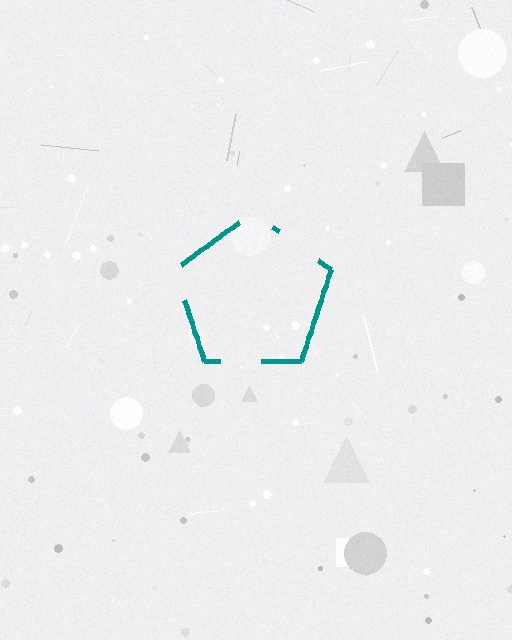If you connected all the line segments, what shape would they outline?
They would outline a pentagon.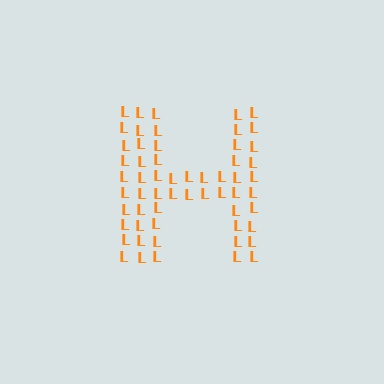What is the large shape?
The large shape is the letter H.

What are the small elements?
The small elements are letter L's.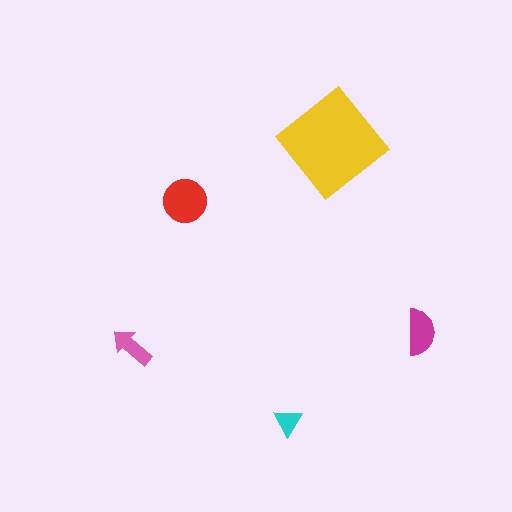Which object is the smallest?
The cyan triangle.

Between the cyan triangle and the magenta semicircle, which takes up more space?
The magenta semicircle.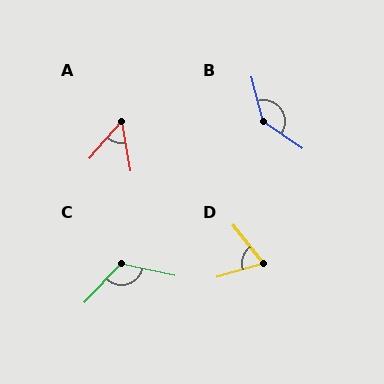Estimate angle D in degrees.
Approximately 68 degrees.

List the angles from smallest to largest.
A (50°), D (68°), C (121°), B (139°).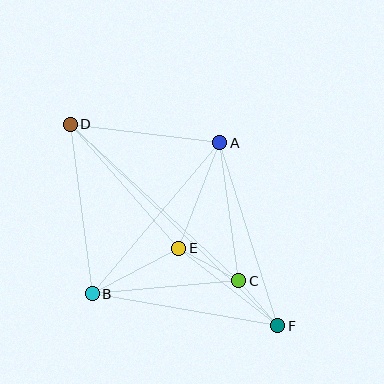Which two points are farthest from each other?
Points D and F are farthest from each other.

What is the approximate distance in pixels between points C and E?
The distance between C and E is approximately 69 pixels.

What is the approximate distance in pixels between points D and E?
The distance between D and E is approximately 165 pixels.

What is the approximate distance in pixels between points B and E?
The distance between B and E is approximately 98 pixels.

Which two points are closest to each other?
Points C and F are closest to each other.